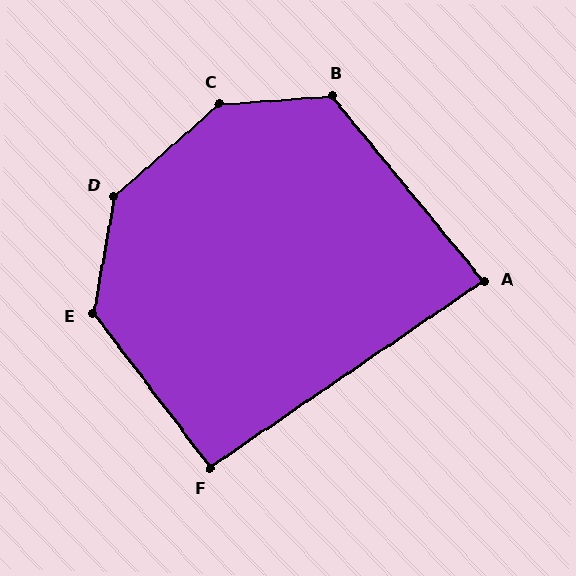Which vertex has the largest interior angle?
C, at approximately 142 degrees.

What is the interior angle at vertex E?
Approximately 133 degrees (obtuse).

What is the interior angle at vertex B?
Approximately 126 degrees (obtuse).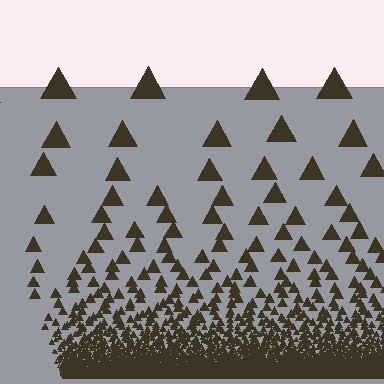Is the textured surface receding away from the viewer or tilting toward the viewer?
The surface appears to tilt toward the viewer. Texture elements get larger and sparser toward the top.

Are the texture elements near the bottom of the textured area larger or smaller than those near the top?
Smaller. The gradient is inverted — elements near the bottom are smaller and denser.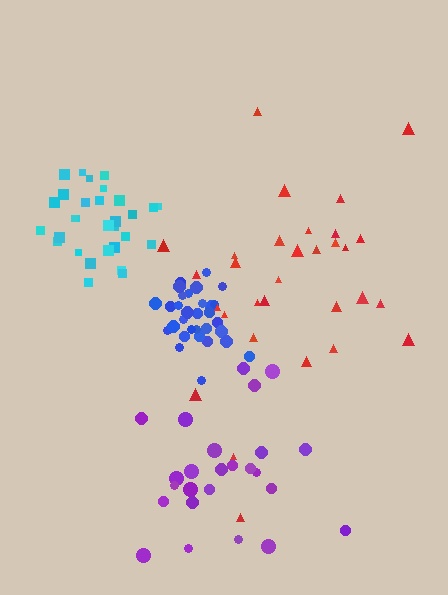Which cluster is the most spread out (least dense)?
Red.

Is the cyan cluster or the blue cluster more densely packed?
Blue.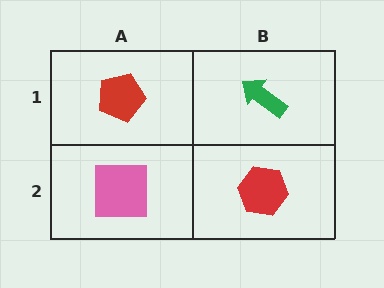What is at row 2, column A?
A pink square.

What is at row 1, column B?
A green arrow.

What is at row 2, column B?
A red hexagon.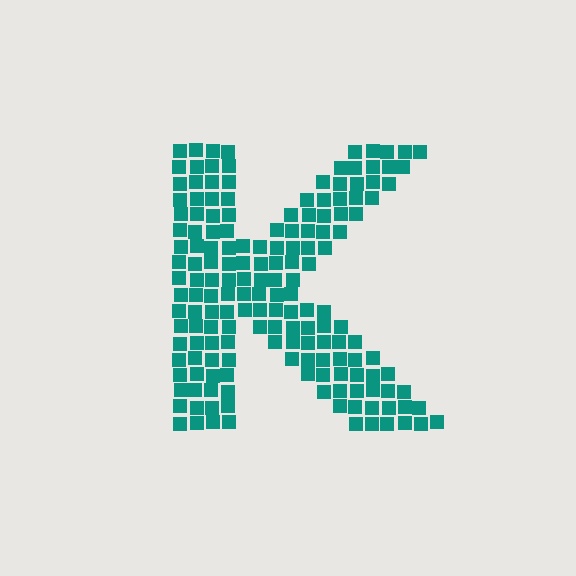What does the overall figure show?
The overall figure shows the letter K.